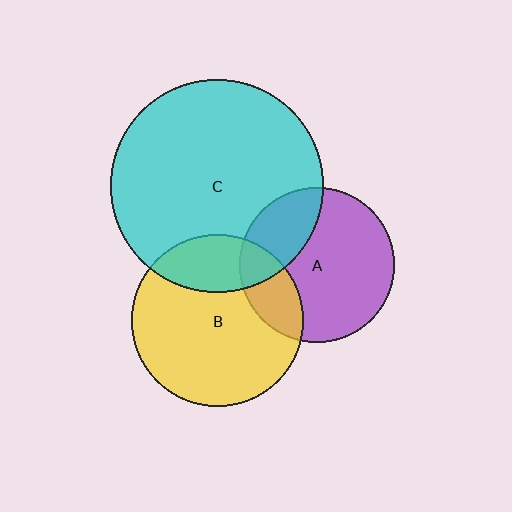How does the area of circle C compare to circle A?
Approximately 1.9 times.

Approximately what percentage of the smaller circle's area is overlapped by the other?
Approximately 25%.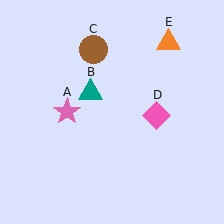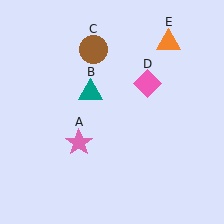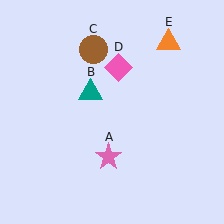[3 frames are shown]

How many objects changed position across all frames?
2 objects changed position: pink star (object A), pink diamond (object D).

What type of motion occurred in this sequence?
The pink star (object A), pink diamond (object D) rotated counterclockwise around the center of the scene.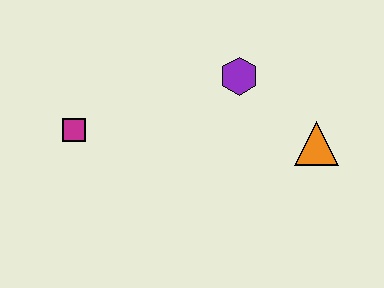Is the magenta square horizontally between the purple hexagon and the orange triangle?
No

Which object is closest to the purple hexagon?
The orange triangle is closest to the purple hexagon.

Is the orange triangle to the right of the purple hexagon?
Yes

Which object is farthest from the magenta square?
The orange triangle is farthest from the magenta square.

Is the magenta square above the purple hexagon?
No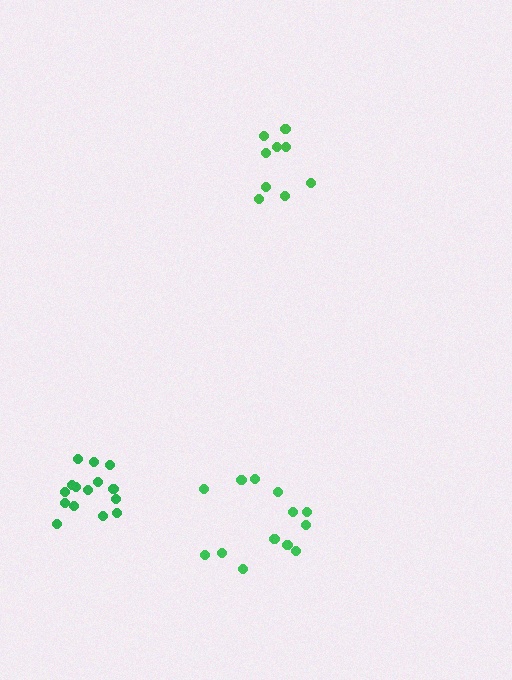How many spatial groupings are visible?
There are 3 spatial groupings.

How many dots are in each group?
Group 1: 13 dots, Group 2: 9 dots, Group 3: 15 dots (37 total).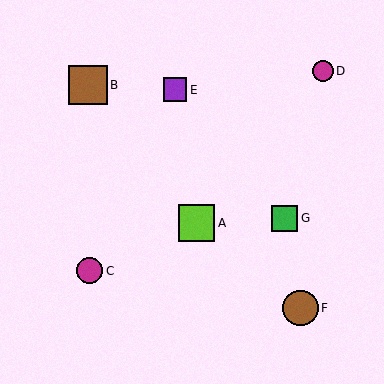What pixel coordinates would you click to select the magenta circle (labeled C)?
Click at (90, 271) to select the magenta circle C.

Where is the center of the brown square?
The center of the brown square is at (88, 85).